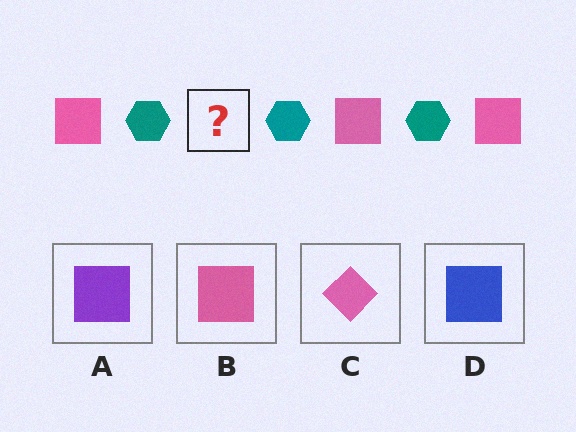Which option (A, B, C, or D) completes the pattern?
B.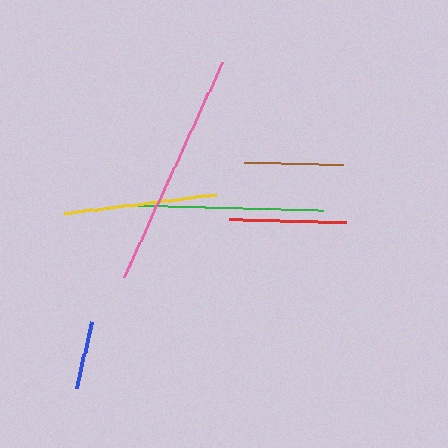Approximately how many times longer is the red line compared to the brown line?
The red line is approximately 1.2 times the length of the brown line.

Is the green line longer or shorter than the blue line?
The green line is longer than the blue line.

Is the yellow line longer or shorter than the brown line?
The yellow line is longer than the brown line.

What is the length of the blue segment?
The blue segment is approximately 68 pixels long.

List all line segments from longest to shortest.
From longest to shortest: pink, green, yellow, red, brown, blue.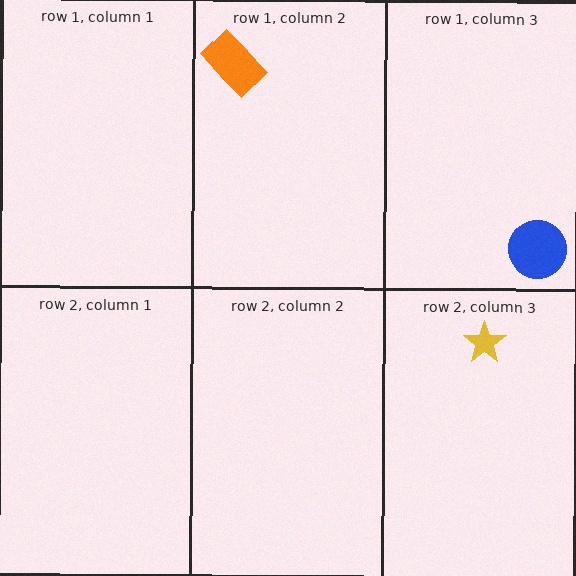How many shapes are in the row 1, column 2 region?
1.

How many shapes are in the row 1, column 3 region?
1.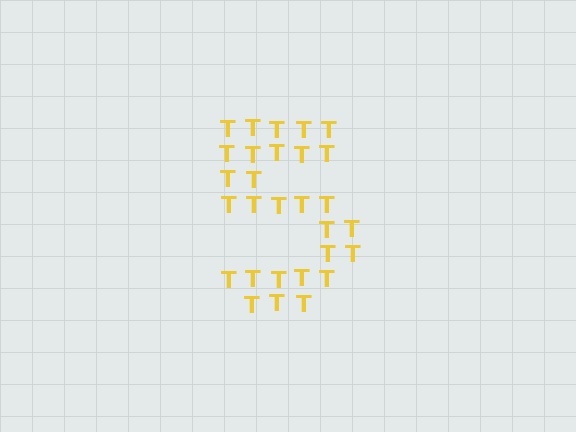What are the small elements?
The small elements are letter T's.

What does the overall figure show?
The overall figure shows the digit 5.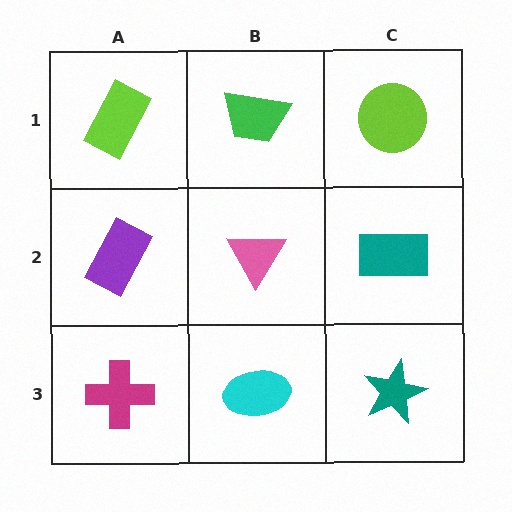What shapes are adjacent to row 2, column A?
A lime rectangle (row 1, column A), a magenta cross (row 3, column A), a pink triangle (row 2, column B).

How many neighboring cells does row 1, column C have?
2.